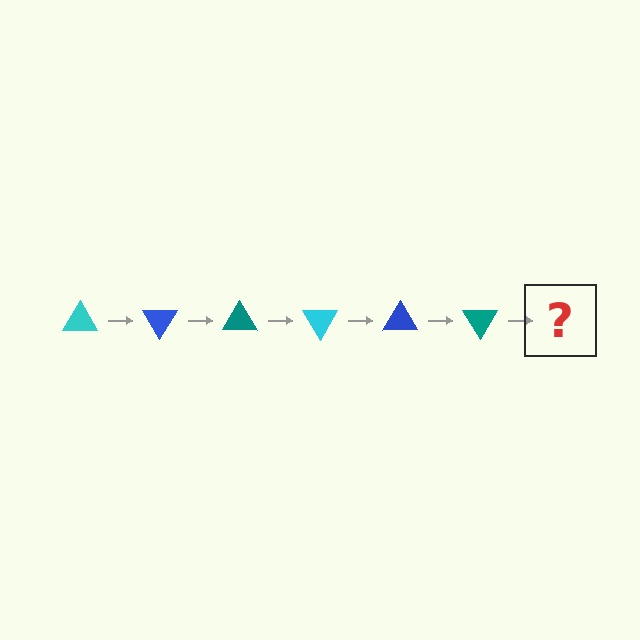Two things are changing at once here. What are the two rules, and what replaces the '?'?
The two rules are that it rotates 60 degrees each step and the color cycles through cyan, blue, and teal. The '?' should be a cyan triangle, rotated 360 degrees from the start.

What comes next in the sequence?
The next element should be a cyan triangle, rotated 360 degrees from the start.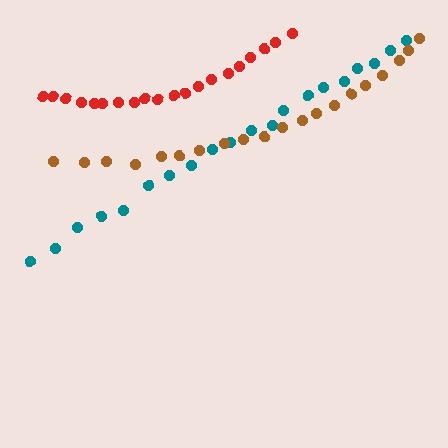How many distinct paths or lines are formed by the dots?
There are 3 distinct paths.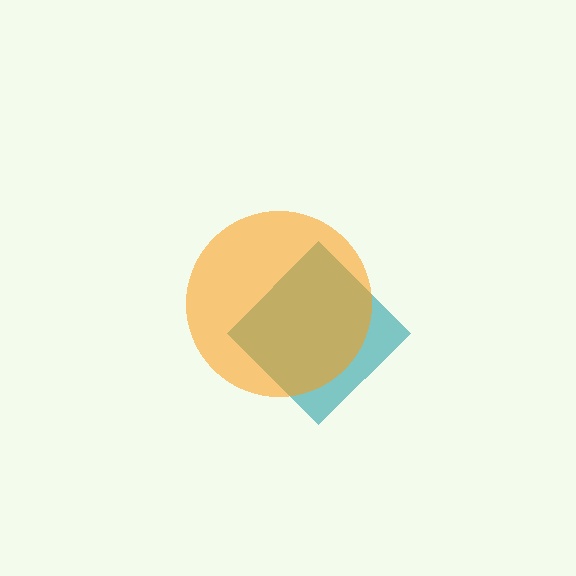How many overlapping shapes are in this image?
There are 2 overlapping shapes in the image.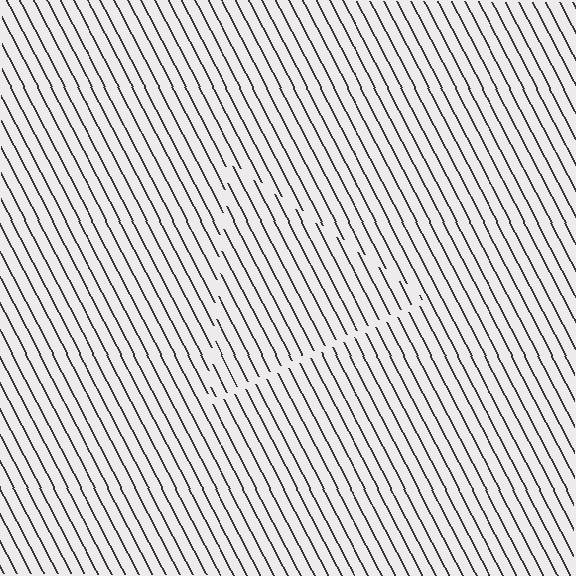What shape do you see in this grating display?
An illusory triangle. The interior of the shape contains the same grating, shifted by half a period — the contour is defined by the phase discontinuity where line-ends from the inner and outer gratings abut.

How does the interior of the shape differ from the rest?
The interior of the shape contains the same grating, shifted by half a period — the contour is defined by the phase discontinuity where line-ends from the inner and outer gratings abut.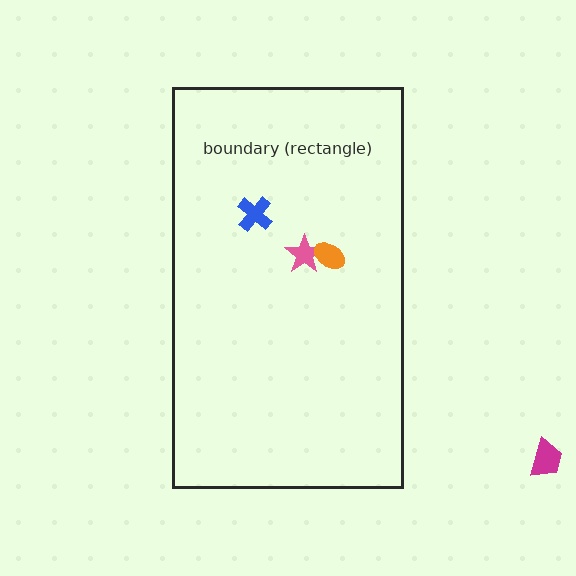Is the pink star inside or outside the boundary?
Inside.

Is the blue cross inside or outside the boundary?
Inside.